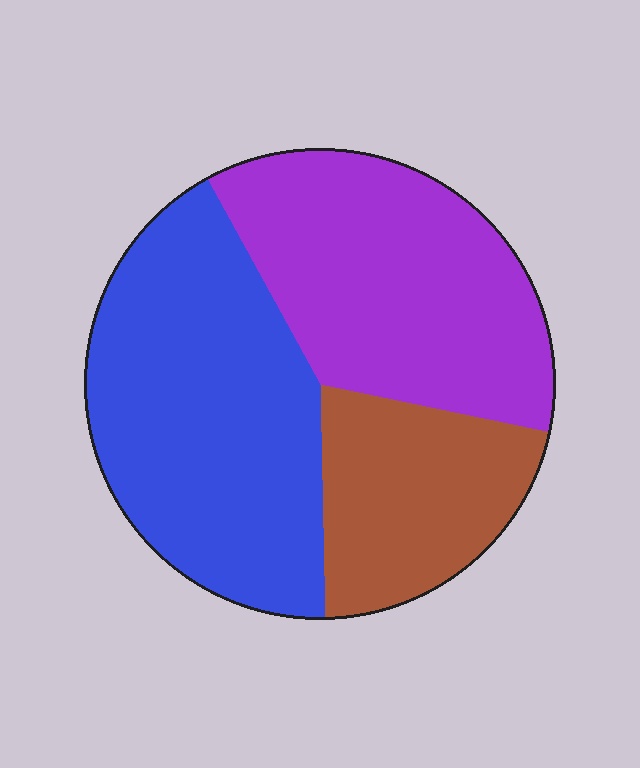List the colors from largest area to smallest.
From largest to smallest: blue, purple, brown.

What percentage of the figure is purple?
Purple covers about 35% of the figure.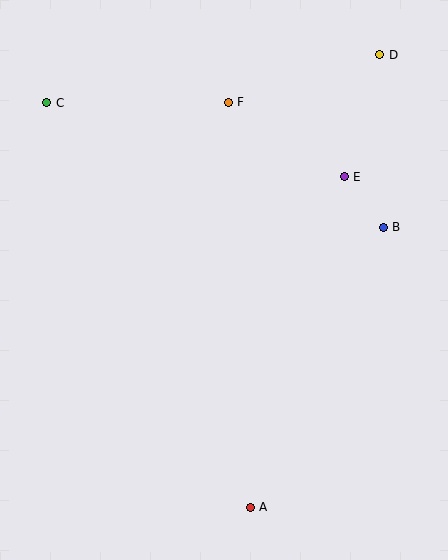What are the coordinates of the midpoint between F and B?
The midpoint between F and B is at (306, 165).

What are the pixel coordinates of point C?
Point C is at (47, 103).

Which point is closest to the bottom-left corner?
Point A is closest to the bottom-left corner.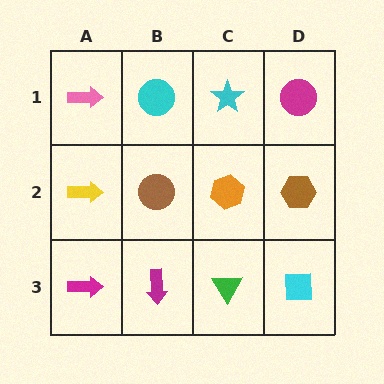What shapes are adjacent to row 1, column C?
An orange hexagon (row 2, column C), a cyan circle (row 1, column B), a magenta circle (row 1, column D).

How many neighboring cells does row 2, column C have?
4.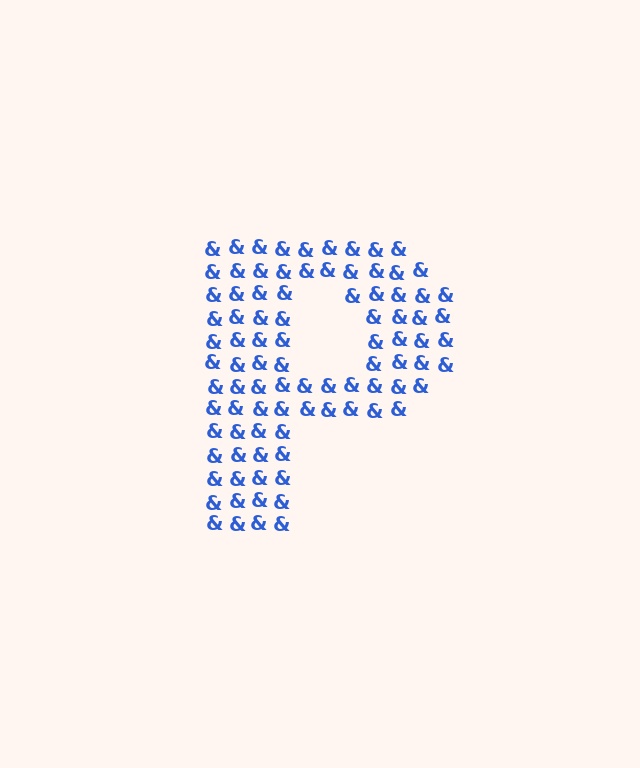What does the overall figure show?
The overall figure shows the letter P.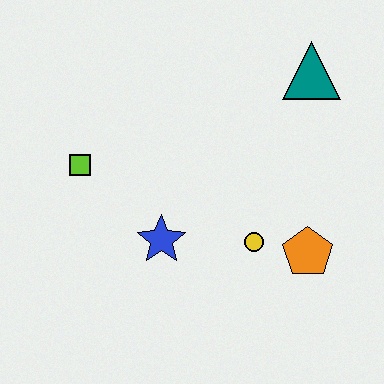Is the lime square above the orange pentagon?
Yes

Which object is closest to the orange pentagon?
The yellow circle is closest to the orange pentagon.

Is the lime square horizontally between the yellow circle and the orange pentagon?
No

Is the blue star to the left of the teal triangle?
Yes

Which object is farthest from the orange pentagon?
The lime square is farthest from the orange pentagon.